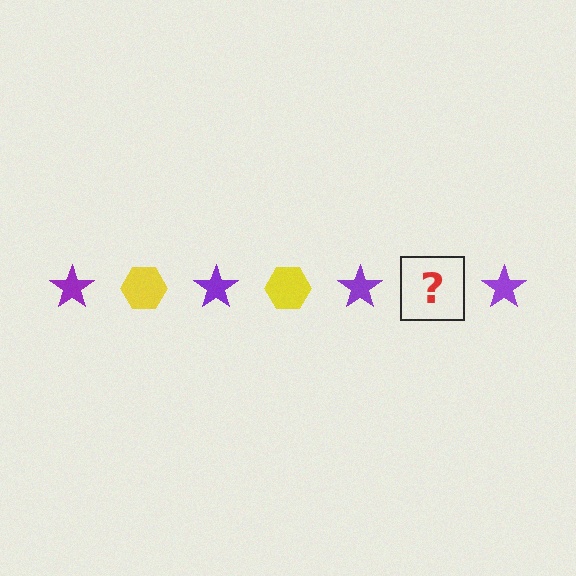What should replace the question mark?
The question mark should be replaced with a yellow hexagon.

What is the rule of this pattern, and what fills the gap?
The rule is that the pattern alternates between purple star and yellow hexagon. The gap should be filled with a yellow hexagon.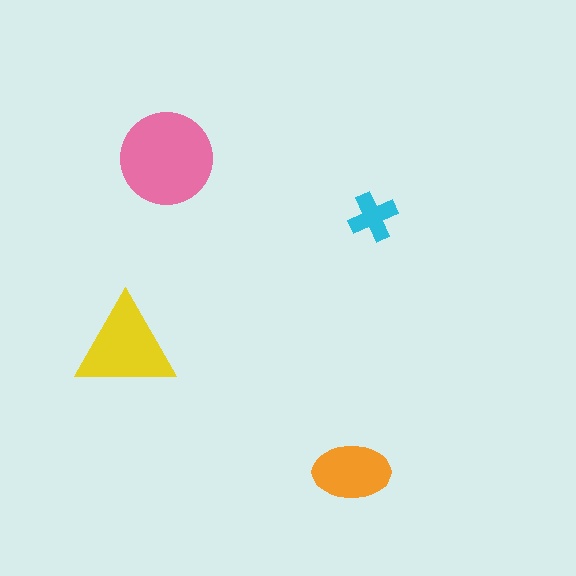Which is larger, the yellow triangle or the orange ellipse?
The yellow triangle.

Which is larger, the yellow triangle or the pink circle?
The pink circle.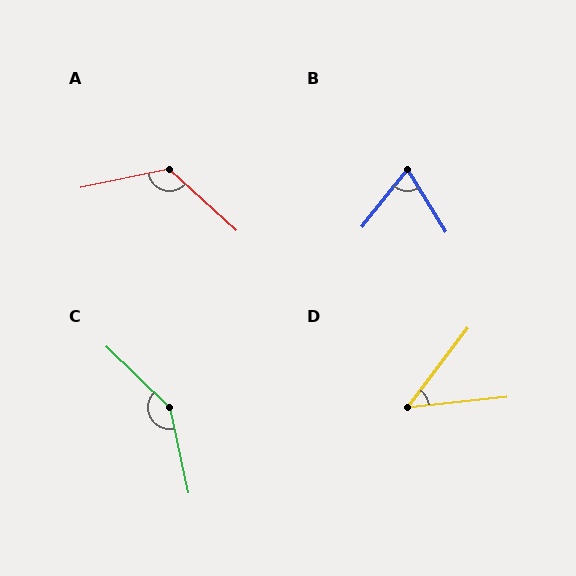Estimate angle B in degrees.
Approximately 70 degrees.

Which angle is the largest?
C, at approximately 146 degrees.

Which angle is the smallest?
D, at approximately 47 degrees.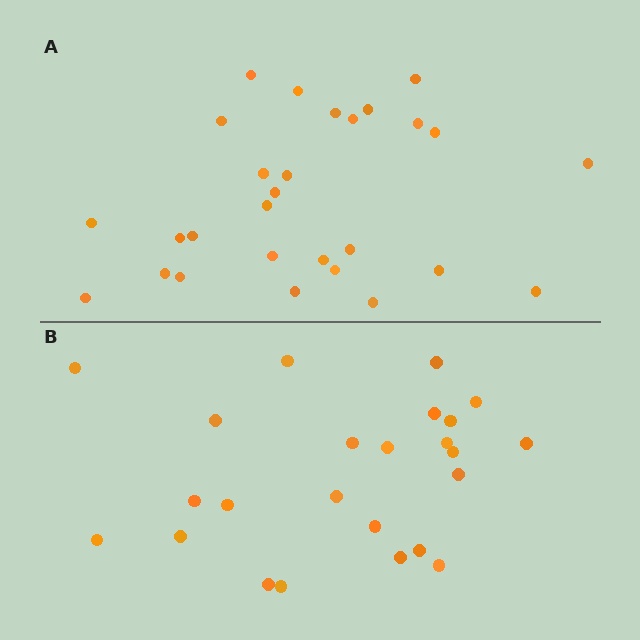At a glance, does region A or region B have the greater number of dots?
Region A (the top region) has more dots.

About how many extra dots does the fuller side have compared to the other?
Region A has about 4 more dots than region B.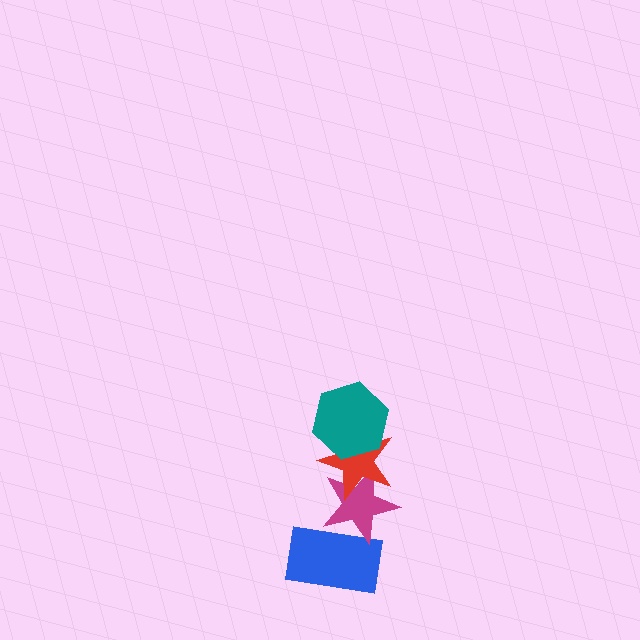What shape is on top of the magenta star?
The red star is on top of the magenta star.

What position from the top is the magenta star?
The magenta star is 3rd from the top.